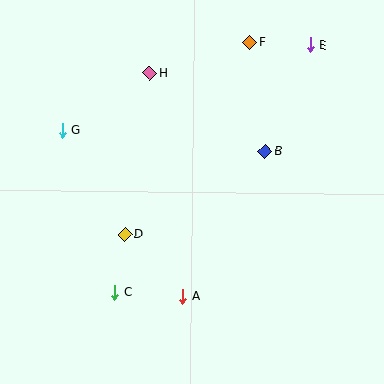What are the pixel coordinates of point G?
Point G is at (62, 130).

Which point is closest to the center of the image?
Point D at (125, 234) is closest to the center.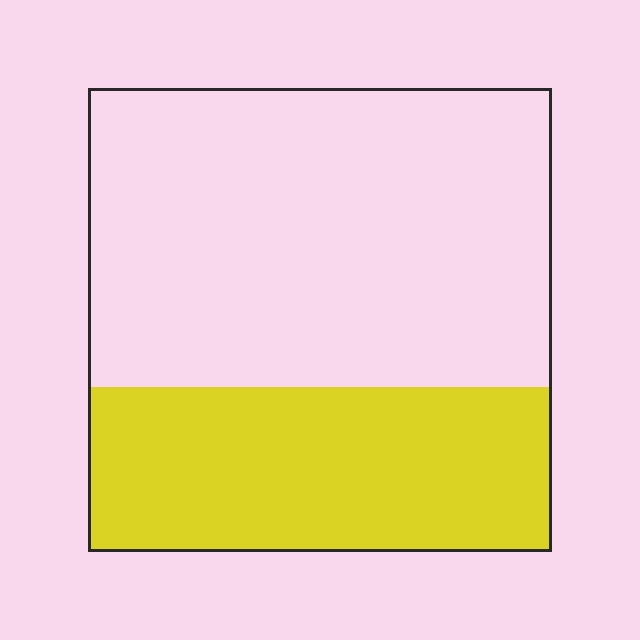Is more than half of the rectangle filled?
No.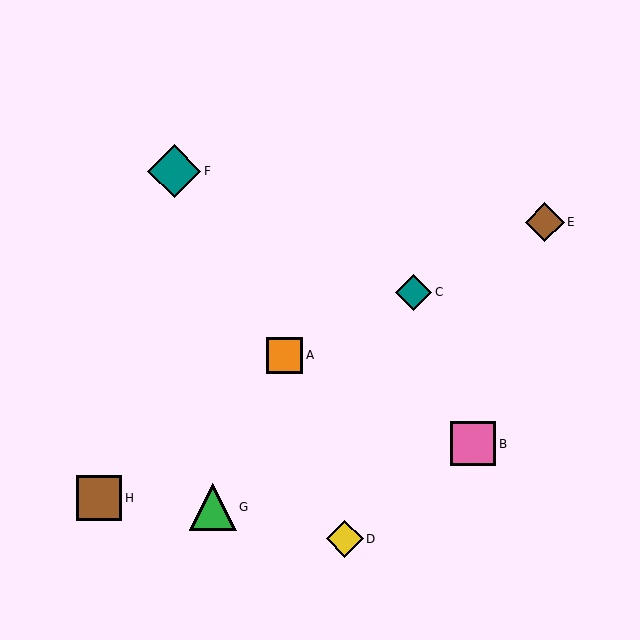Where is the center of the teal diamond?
The center of the teal diamond is at (174, 171).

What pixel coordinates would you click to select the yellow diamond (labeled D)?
Click at (345, 539) to select the yellow diamond D.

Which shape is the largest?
The teal diamond (labeled F) is the largest.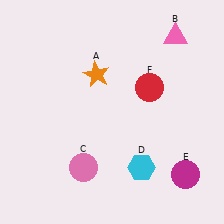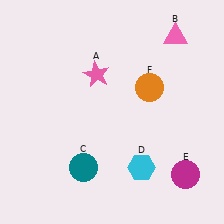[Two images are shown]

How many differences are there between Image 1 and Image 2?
There are 3 differences between the two images.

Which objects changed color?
A changed from orange to pink. C changed from pink to teal. F changed from red to orange.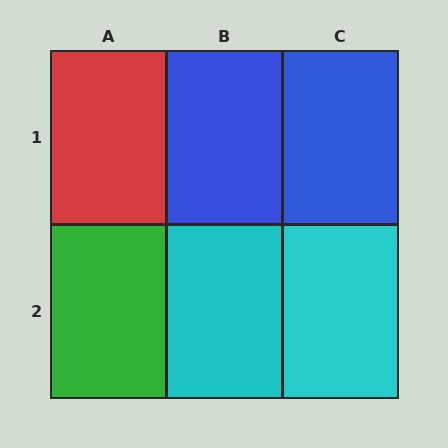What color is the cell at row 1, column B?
Blue.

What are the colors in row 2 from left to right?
Green, cyan, cyan.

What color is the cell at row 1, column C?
Blue.